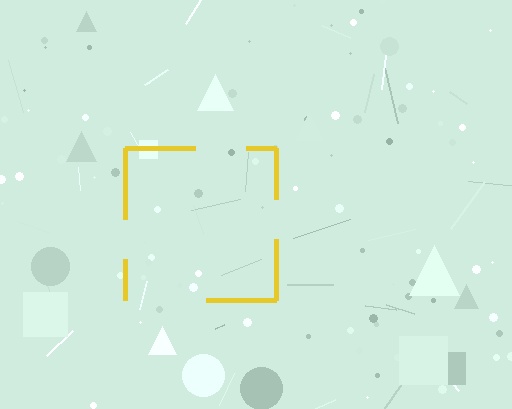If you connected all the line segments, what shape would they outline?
They would outline a square.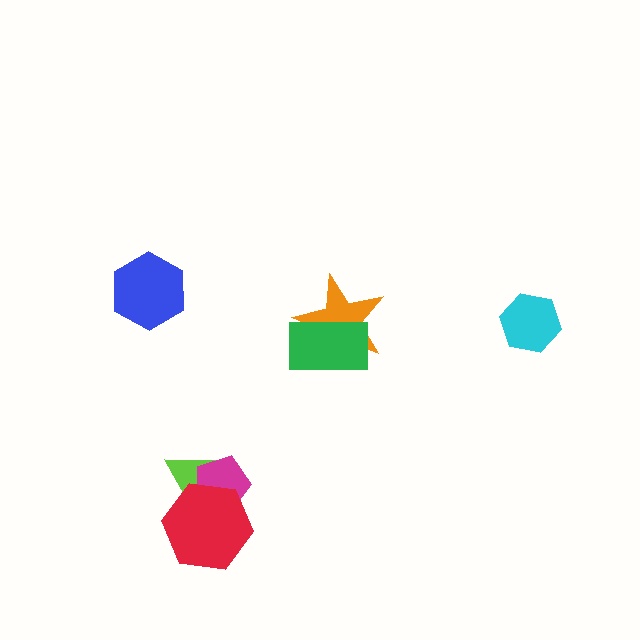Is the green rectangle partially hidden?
No, no other shape covers it.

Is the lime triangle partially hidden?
Yes, it is partially covered by another shape.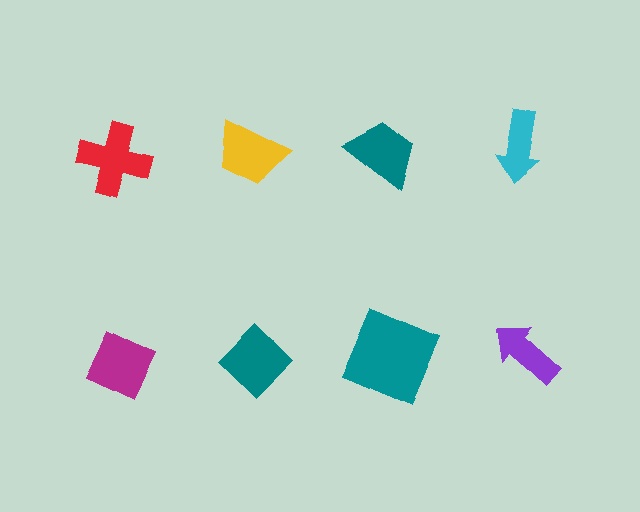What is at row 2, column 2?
A teal diamond.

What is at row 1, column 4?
A cyan arrow.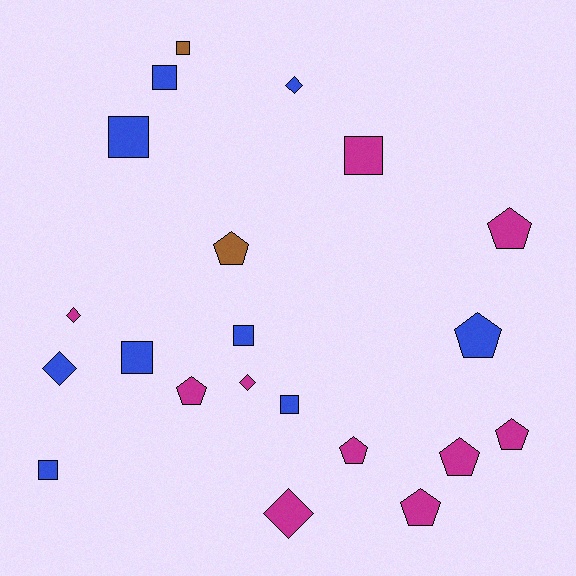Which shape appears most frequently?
Pentagon, with 8 objects.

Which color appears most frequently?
Magenta, with 10 objects.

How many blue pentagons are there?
There is 1 blue pentagon.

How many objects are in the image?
There are 21 objects.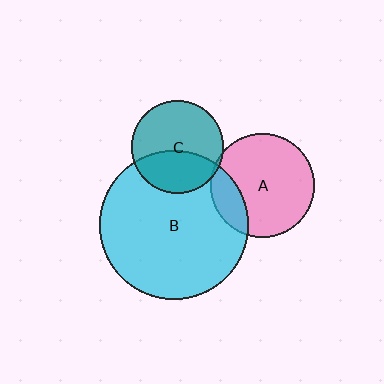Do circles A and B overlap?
Yes.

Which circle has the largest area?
Circle B (cyan).